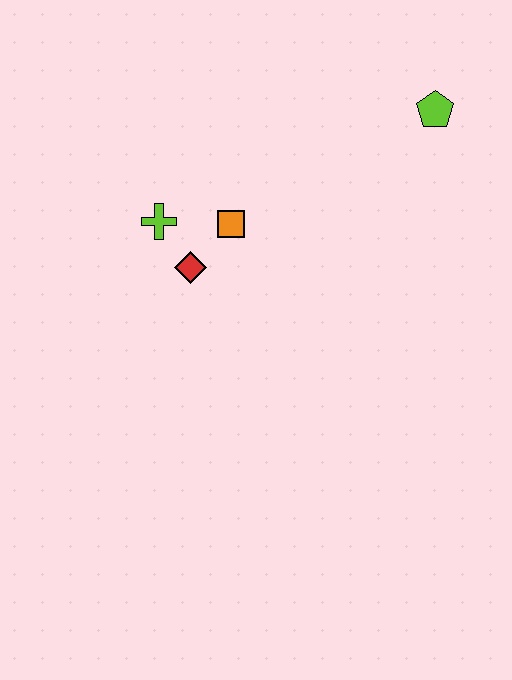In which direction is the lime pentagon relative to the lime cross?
The lime pentagon is to the right of the lime cross.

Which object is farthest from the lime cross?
The lime pentagon is farthest from the lime cross.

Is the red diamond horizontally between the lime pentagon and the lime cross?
Yes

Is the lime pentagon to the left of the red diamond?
No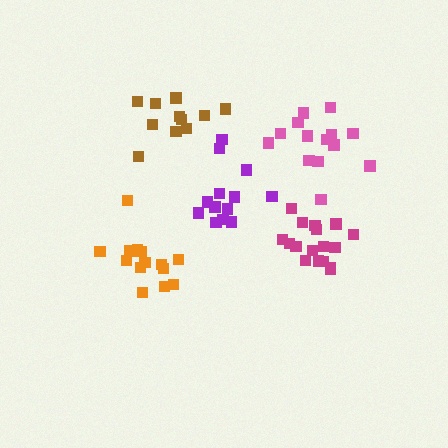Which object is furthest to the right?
The pink cluster is rightmost.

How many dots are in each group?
Group 1: 13 dots, Group 2: 14 dots, Group 3: 15 dots, Group 4: 11 dots, Group 5: 17 dots (70 total).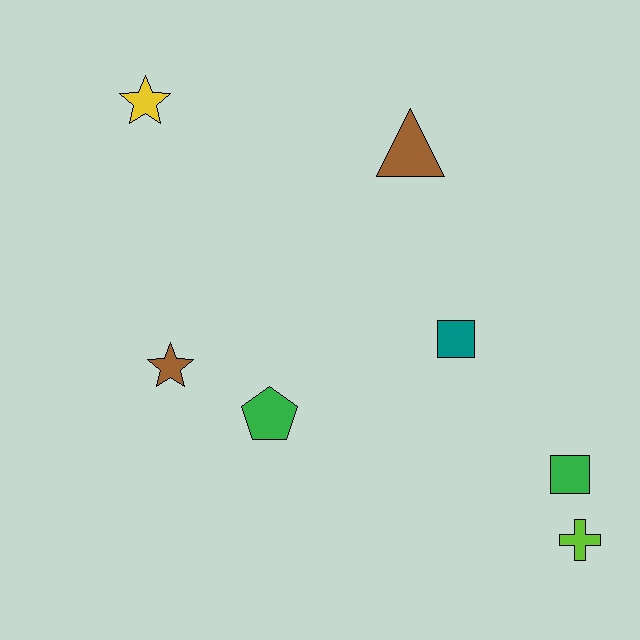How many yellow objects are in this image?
There is 1 yellow object.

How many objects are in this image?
There are 7 objects.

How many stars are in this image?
There are 2 stars.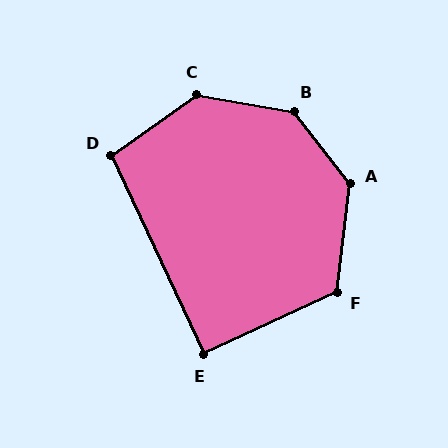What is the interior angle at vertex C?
Approximately 134 degrees (obtuse).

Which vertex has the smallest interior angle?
E, at approximately 90 degrees.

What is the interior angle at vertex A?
Approximately 136 degrees (obtuse).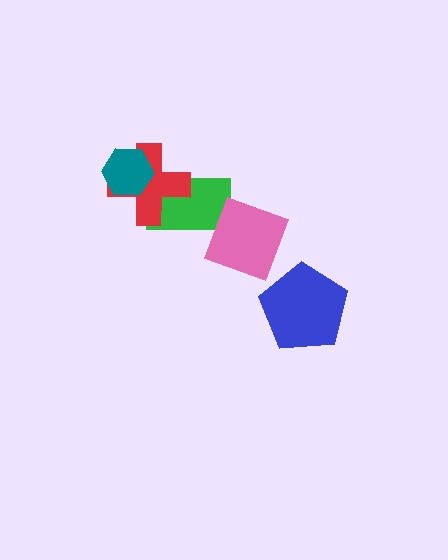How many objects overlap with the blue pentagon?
0 objects overlap with the blue pentagon.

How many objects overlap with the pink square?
0 objects overlap with the pink square.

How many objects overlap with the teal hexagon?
1 object overlaps with the teal hexagon.